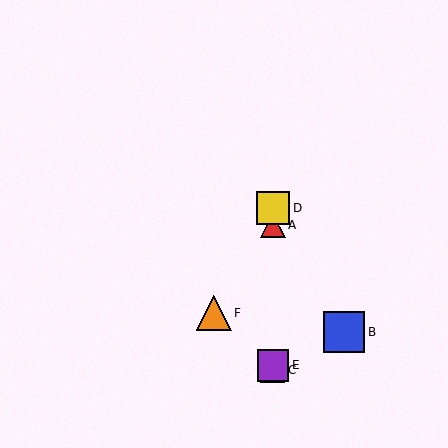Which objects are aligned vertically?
Objects A, C, D, E are aligned vertically.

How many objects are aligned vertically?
4 objects (A, C, D, E) are aligned vertically.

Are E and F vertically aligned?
No, E is at x≈273 and F is at x≈214.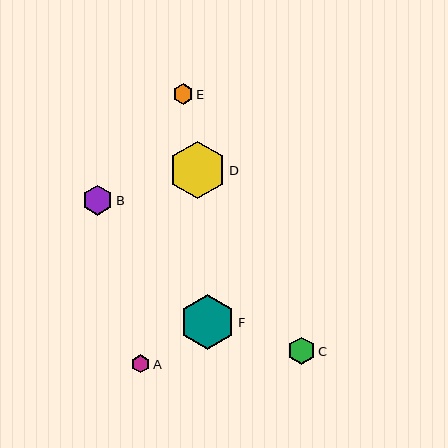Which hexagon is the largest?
Hexagon D is the largest with a size of approximately 57 pixels.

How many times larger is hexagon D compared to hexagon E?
Hexagon D is approximately 2.8 times the size of hexagon E.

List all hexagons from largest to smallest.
From largest to smallest: D, F, B, C, E, A.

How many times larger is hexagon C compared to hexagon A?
Hexagon C is approximately 1.5 times the size of hexagon A.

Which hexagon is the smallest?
Hexagon A is the smallest with a size of approximately 18 pixels.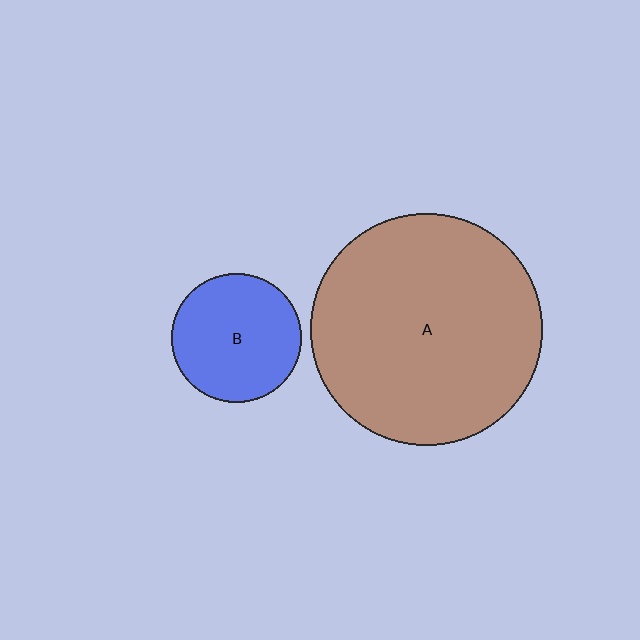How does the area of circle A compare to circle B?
Approximately 3.2 times.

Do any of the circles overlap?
No, none of the circles overlap.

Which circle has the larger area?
Circle A (brown).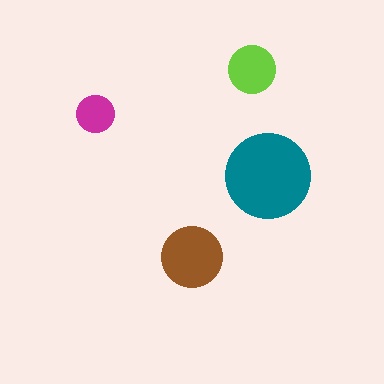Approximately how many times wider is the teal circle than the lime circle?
About 2 times wider.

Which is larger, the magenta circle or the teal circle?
The teal one.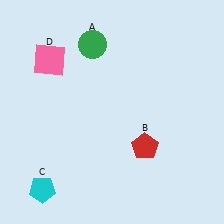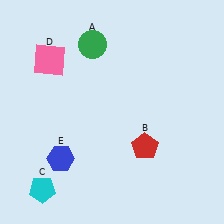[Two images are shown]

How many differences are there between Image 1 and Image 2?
There is 1 difference between the two images.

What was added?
A blue hexagon (E) was added in Image 2.